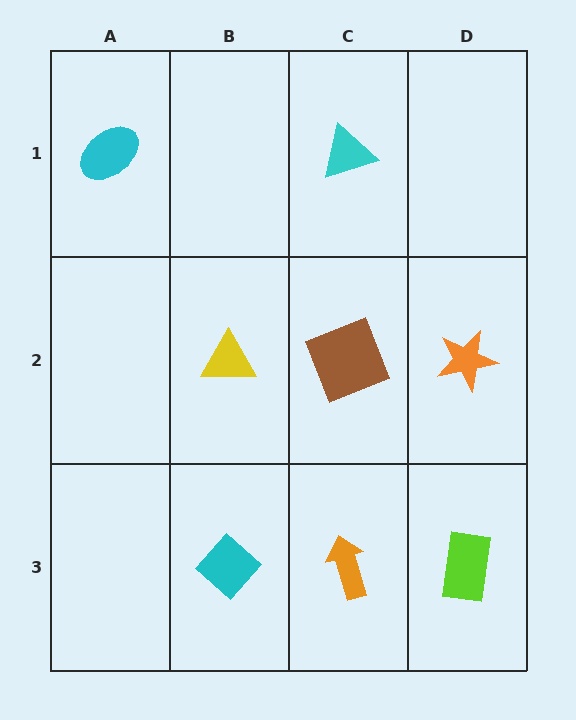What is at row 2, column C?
A brown square.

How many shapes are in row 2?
3 shapes.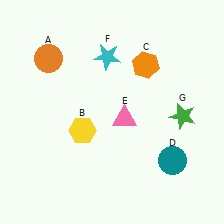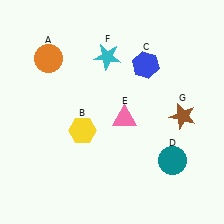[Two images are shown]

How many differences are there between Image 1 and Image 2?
There are 2 differences between the two images.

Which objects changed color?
C changed from orange to blue. G changed from green to brown.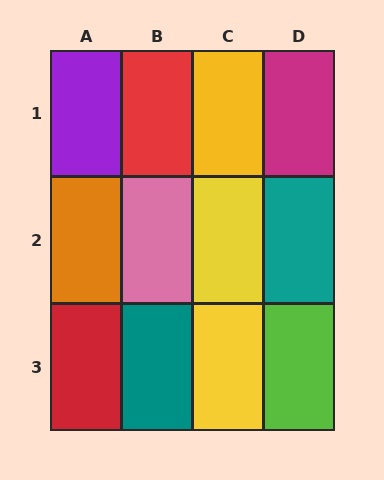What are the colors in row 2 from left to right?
Orange, pink, yellow, teal.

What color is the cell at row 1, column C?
Yellow.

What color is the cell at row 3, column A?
Red.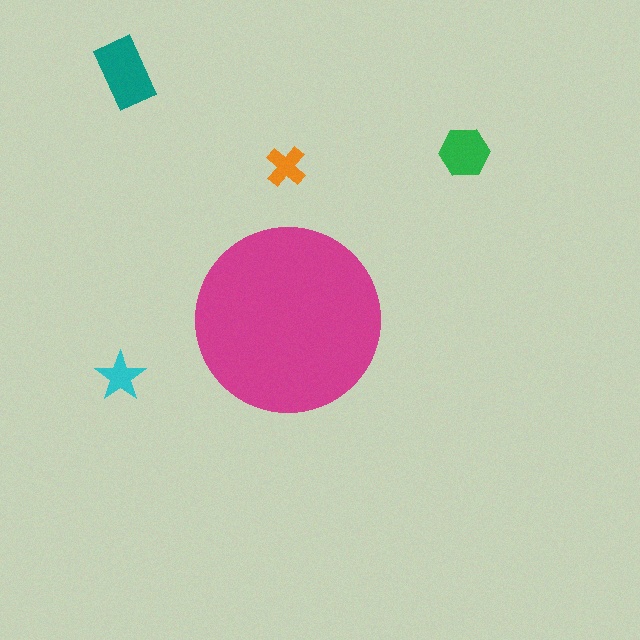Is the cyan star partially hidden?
No, the cyan star is fully visible.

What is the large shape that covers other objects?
A magenta circle.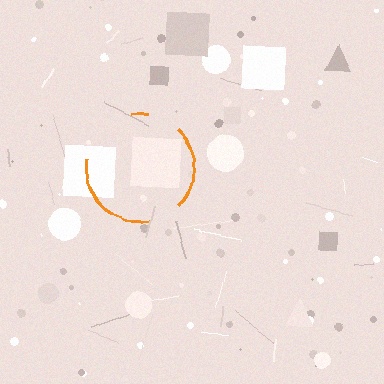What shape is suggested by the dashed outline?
The dashed outline suggests a circle.